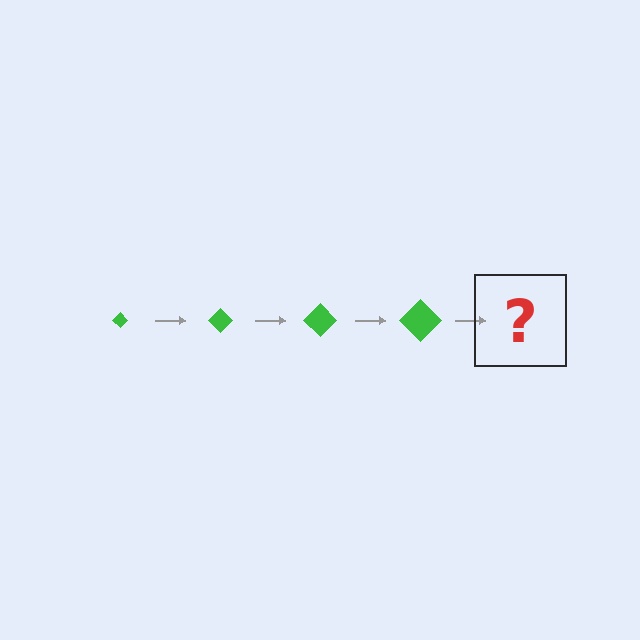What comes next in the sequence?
The next element should be a green diamond, larger than the previous one.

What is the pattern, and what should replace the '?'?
The pattern is that the diamond gets progressively larger each step. The '?' should be a green diamond, larger than the previous one.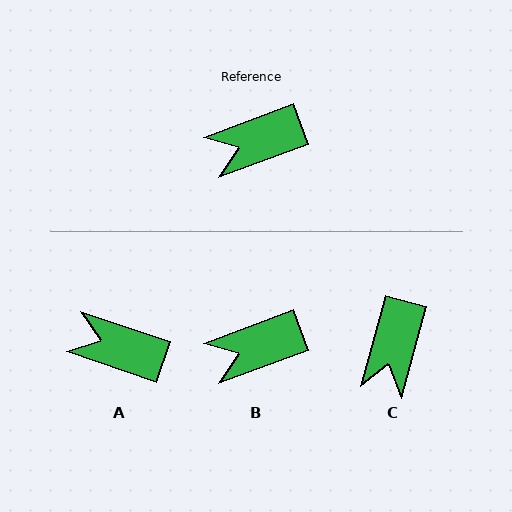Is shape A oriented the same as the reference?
No, it is off by about 39 degrees.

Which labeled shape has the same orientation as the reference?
B.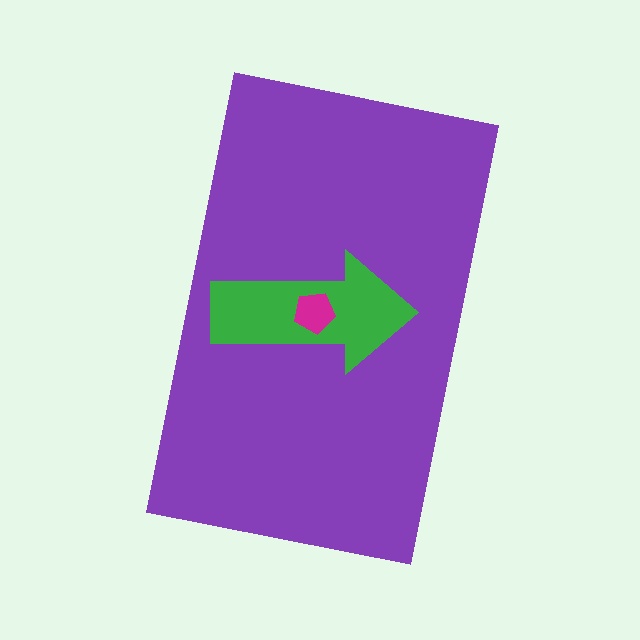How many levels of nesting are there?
3.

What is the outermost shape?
The purple rectangle.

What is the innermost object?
The magenta pentagon.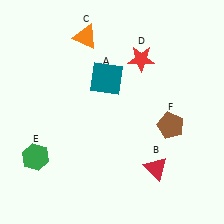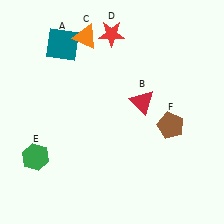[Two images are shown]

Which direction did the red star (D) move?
The red star (D) moved left.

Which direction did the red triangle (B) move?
The red triangle (B) moved up.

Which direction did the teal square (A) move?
The teal square (A) moved left.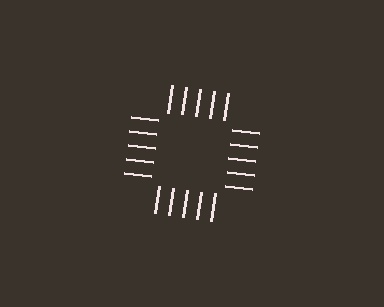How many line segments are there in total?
20 — 5 along each of the 4 edges.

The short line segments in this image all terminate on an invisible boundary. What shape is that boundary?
An illusory square — the line segments terminate on its edges but no continuous stroke is drawn.